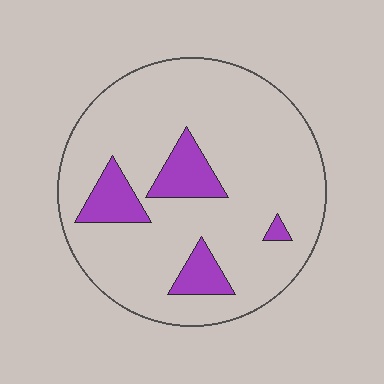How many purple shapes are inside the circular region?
4.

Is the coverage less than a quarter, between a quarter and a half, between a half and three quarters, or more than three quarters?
Less than a quarter.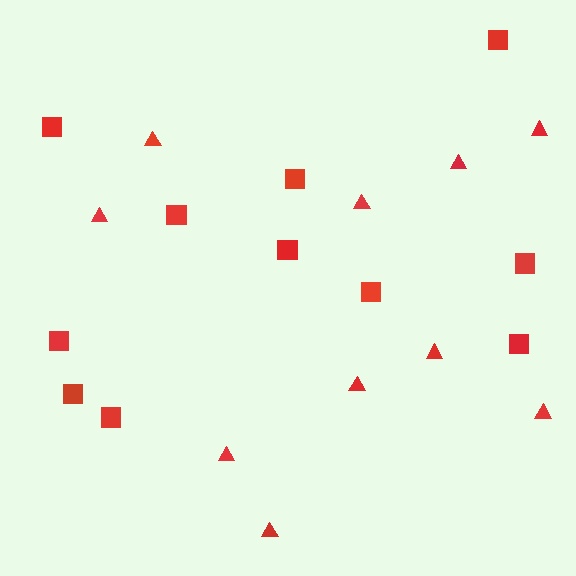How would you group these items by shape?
There are 2 groups: one group of squares (11) and one group of triangles (10).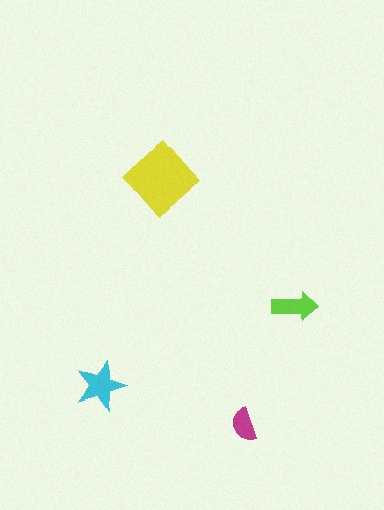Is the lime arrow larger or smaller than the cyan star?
Smaller.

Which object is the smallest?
The magenta semicircle.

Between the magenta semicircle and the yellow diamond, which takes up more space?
The yellow diamond.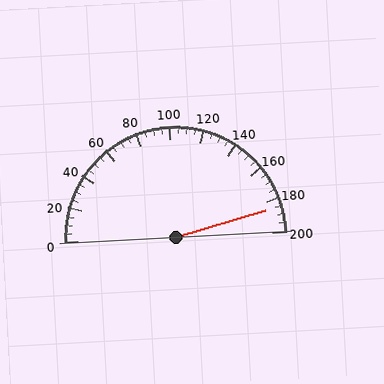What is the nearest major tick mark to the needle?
The nearest major tick mark is 180.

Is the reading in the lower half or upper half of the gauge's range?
The reading is in the upper half of the range (0 to 200).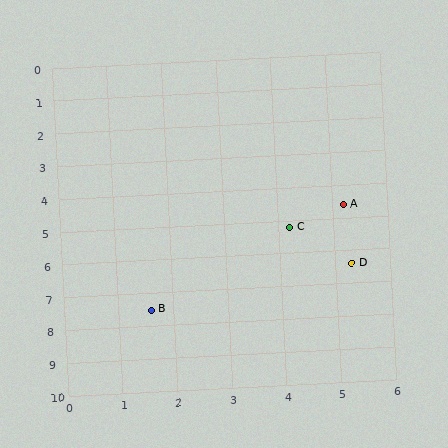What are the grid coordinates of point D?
Point D is at approximately (5.3, 6.4).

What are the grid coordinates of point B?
Point B is at approximately (1.6, 7.5).